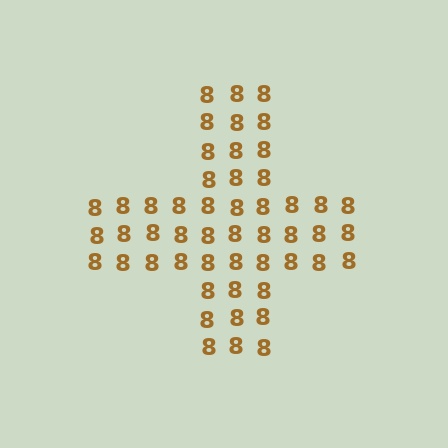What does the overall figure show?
The overall figure shows a cross.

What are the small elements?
The small elements are digit 8's.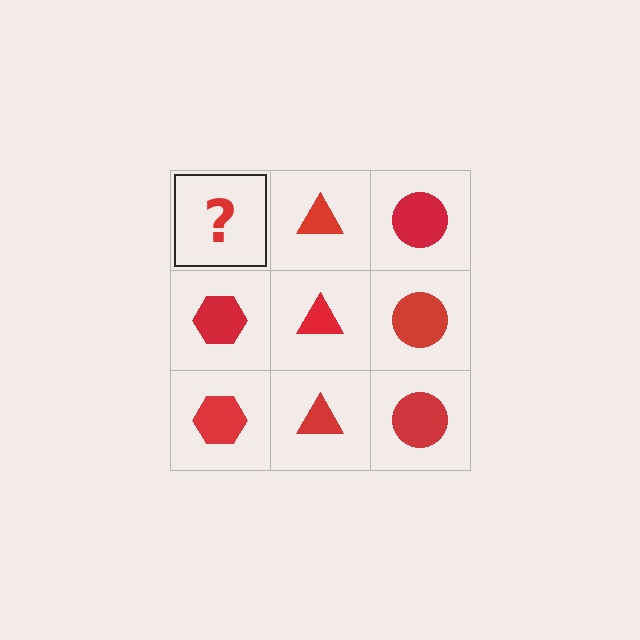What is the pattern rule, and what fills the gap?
The rule is that each column has a consistent shape. The gap should be filled with a red hexagon.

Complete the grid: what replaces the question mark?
The question mark should be replaced with a red hexagon.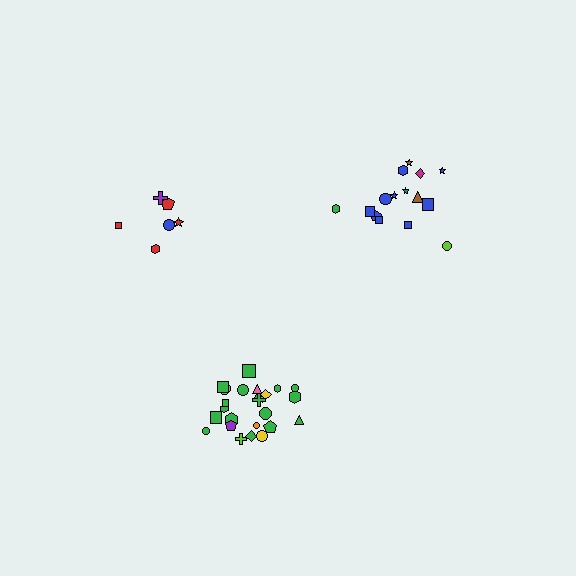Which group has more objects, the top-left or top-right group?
The top-right group.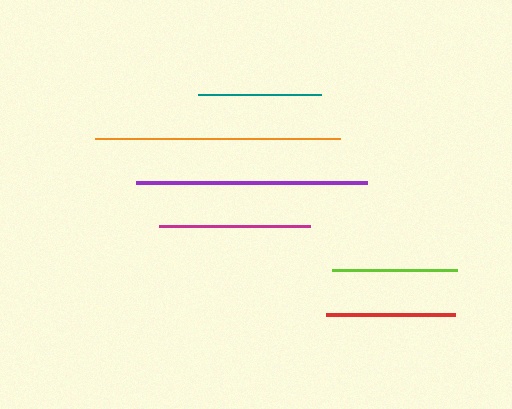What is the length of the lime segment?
The lime segment is approximately 126 pixels long.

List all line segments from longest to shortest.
From longest to shortest: orange, purple, magenta, red, lime, teal.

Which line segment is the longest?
The orange line is the longest at approximately 245 pixels.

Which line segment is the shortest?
The teal line is the shortest at approximately 122 pixels.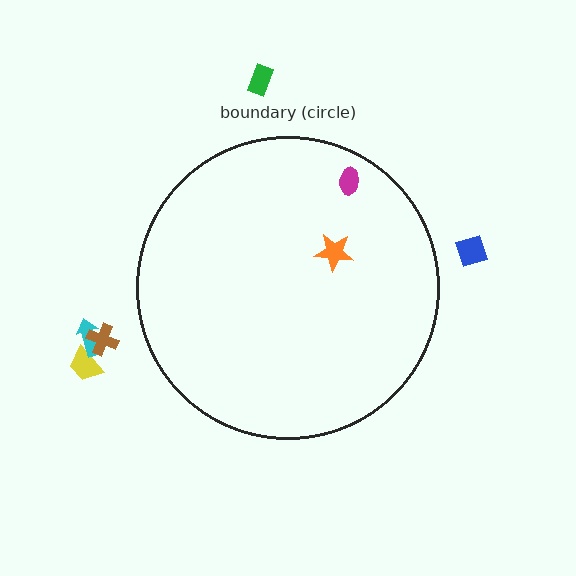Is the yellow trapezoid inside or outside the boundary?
Outside.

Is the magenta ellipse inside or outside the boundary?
Inside.